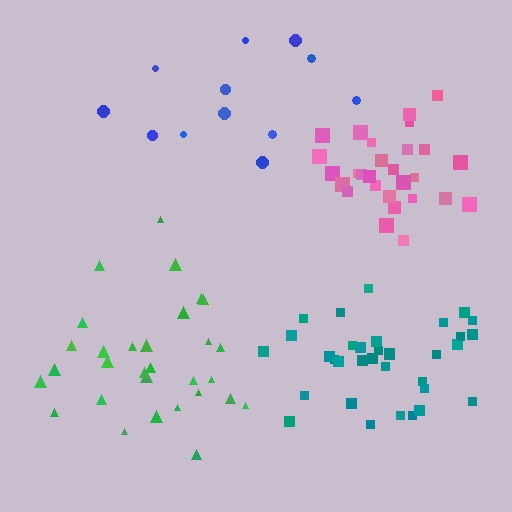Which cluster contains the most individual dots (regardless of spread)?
Teal (34).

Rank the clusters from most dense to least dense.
pink, green, teal, blue.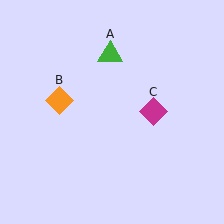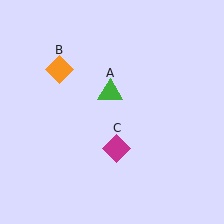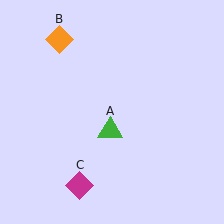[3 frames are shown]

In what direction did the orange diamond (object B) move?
The orange diamond (object B) moved up.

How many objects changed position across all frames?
3 objects changed position: green triangle (object A), orange diamond (object B), magenta diamond (object C).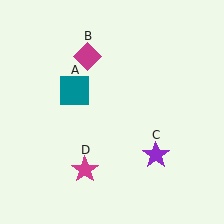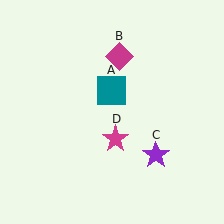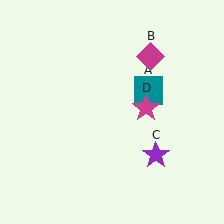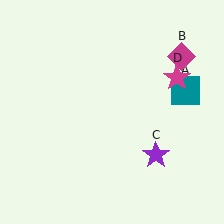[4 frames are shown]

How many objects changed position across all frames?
3 objects changed position: teal square (object A), magenta diamond (object B), magenta star (object D).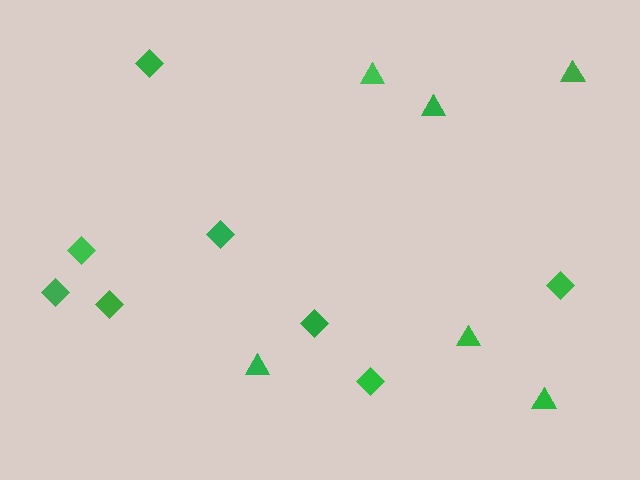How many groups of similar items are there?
There are 2 groups: one group of triangles (6) and one group of diamonds (8).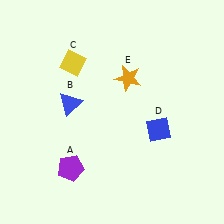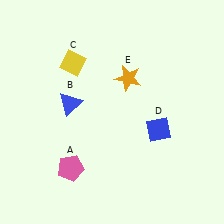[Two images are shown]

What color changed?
The pentagon (A) changed from purple in Image 1 to pink in Image 2.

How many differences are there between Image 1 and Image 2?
There is 1 difference between the two images.